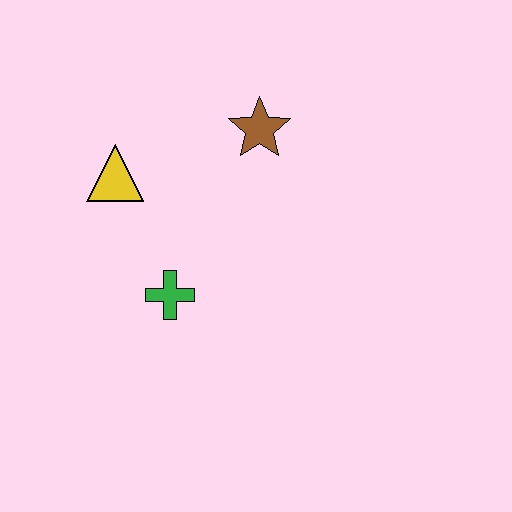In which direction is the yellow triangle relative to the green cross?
The yellow triangle is above the green cross.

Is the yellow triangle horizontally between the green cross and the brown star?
No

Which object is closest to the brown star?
The yellow triangle is closest to the brown star.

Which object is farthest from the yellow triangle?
The brown star is farthest from the yellow triangle.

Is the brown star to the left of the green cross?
No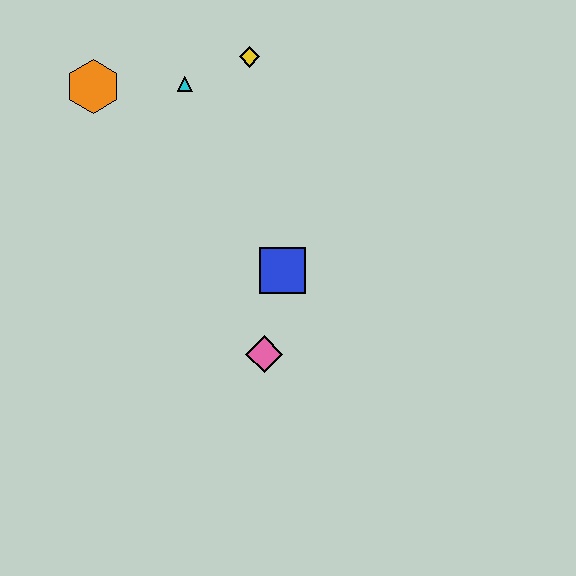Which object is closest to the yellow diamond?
The cyan triangle is closest to the yellow diamond.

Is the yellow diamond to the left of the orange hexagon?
No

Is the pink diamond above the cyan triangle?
No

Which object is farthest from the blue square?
The orange hexagon is farthest from the blue square.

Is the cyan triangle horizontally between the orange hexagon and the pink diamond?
Yes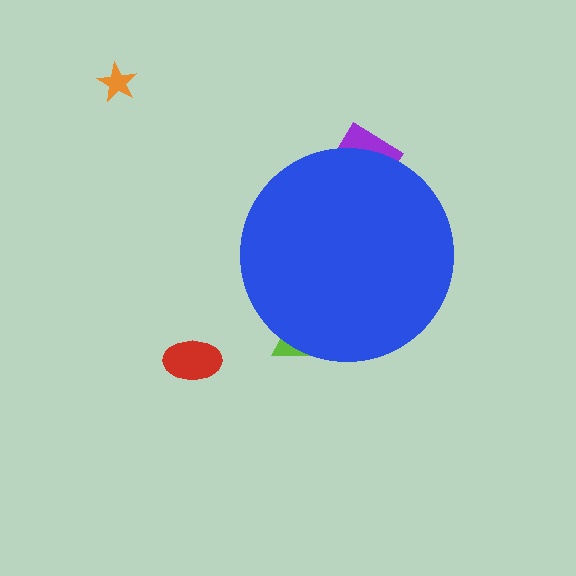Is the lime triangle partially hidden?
Yes, the lime triangle is partially hidden behind the blue circle.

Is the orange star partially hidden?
No, the orange star is fully visible.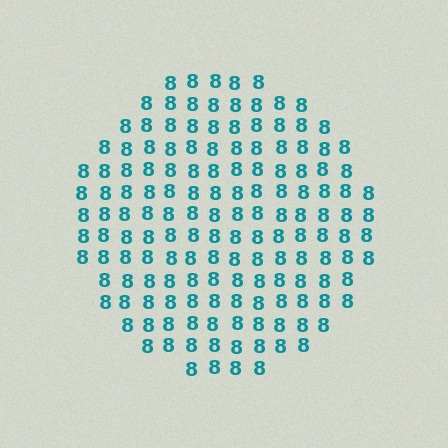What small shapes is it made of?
It is made of small digit 8's.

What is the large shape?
The large shape is a circle.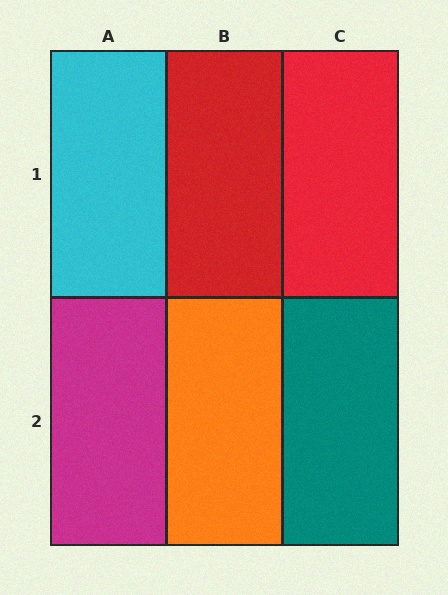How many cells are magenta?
1 cell is magenta.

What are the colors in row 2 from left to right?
Magenta, orange, teal.